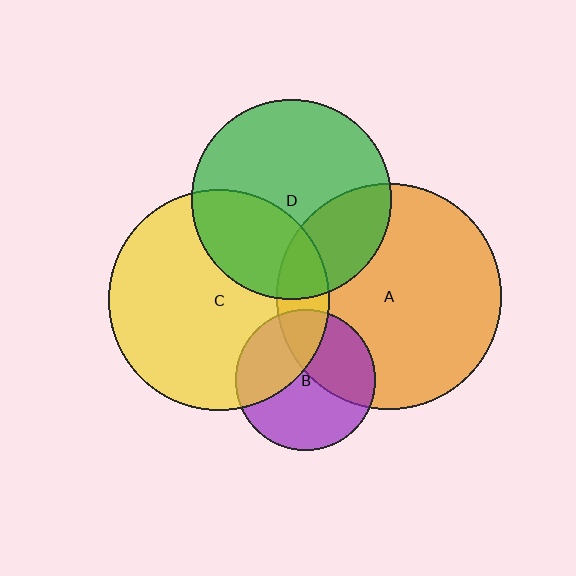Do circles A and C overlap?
Yes.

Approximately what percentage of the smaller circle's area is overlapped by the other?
Approximately 15%.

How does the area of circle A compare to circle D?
Approximately 1.3 times.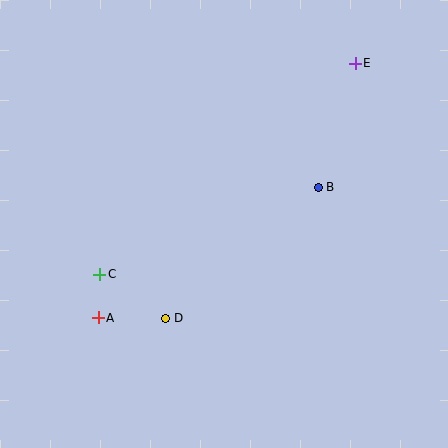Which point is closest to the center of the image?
Point B at (318, 187) is closest to the center.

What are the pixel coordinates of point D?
Point D is at (166, 318).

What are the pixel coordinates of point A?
Point A is at (98, 318).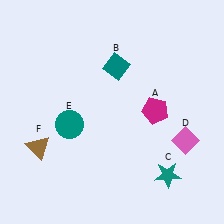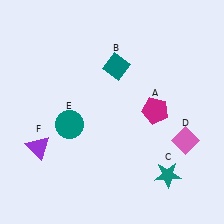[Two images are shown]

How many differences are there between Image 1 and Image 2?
There is 1 difference between the two images.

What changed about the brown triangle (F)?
In Image 1, F is brown. In Image 2, it changed to purple.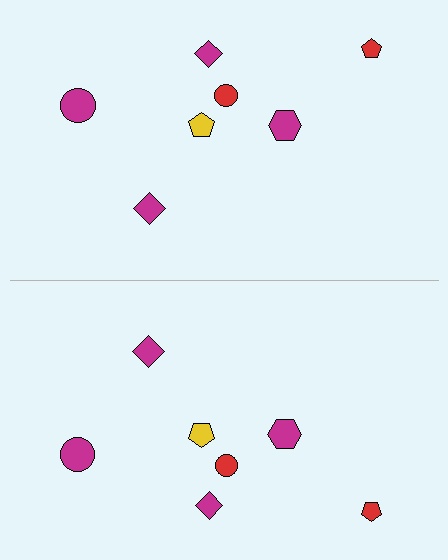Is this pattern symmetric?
Yes, this pattern has bilateral (reflection) symmetry.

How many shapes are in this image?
There are 14 shapes in this image.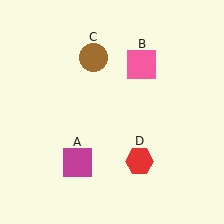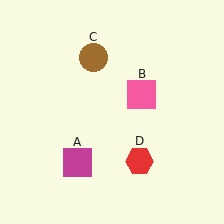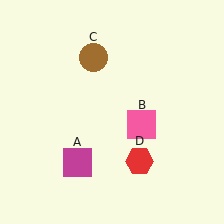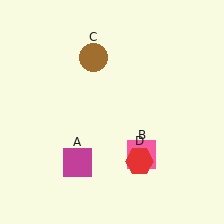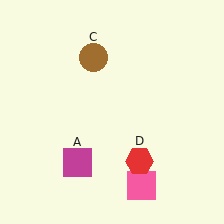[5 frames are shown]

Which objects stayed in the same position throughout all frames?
Magenta square (object A) and brown circle (object C) and red hexagon (object D) remained stationary.